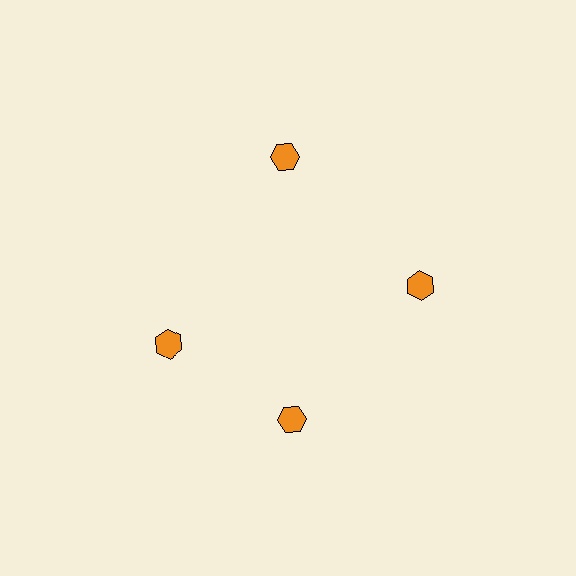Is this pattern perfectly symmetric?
No. The 4 orange hexagons are arranged in a ring, but one element near the 9 o'clock position is rotated out of alignment along the ring, breaking the 4-fold rotational symmetry.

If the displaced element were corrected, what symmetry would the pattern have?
It would have 4-fold rotational symmetry — the pattern would map onto itself every 90 degrees.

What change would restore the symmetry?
The symmetry would be restored by rotating it back into even spacing with its neighbors so that all 4 hexagons sit at equal angles and equal distance from the center.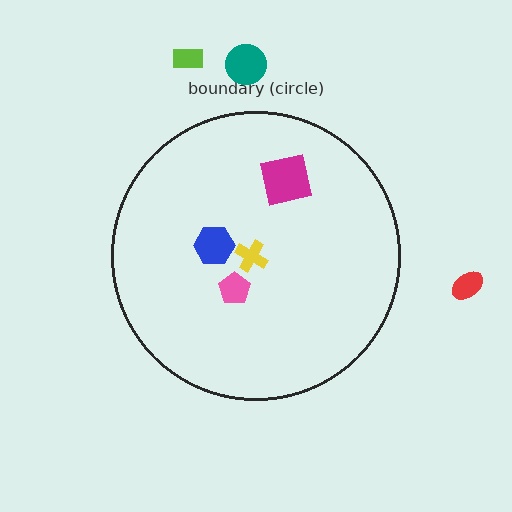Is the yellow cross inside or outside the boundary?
Inside.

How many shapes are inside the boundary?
4 inside, 3 outside.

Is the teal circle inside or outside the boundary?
Outside.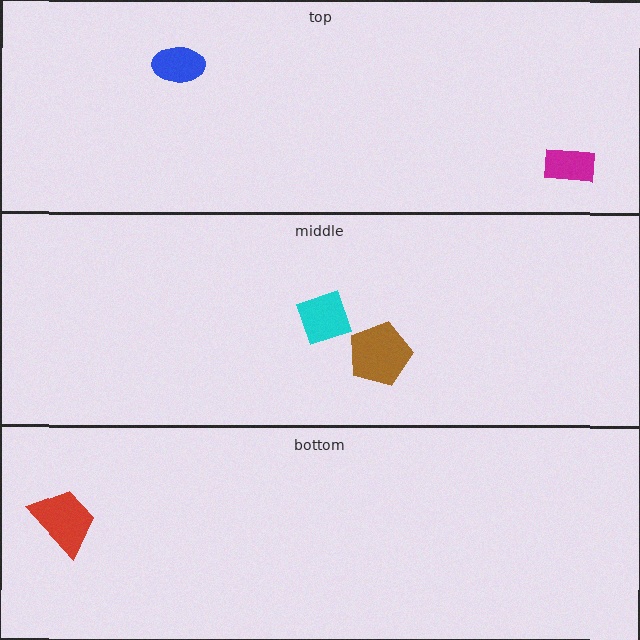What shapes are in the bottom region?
The red trapezoid.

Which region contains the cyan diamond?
The middle region.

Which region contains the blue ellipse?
The top region.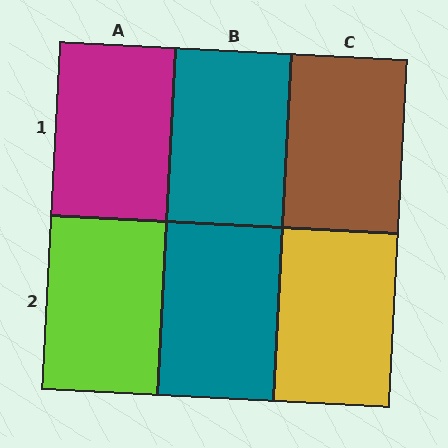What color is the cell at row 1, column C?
Brown.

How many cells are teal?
2 cells are teal.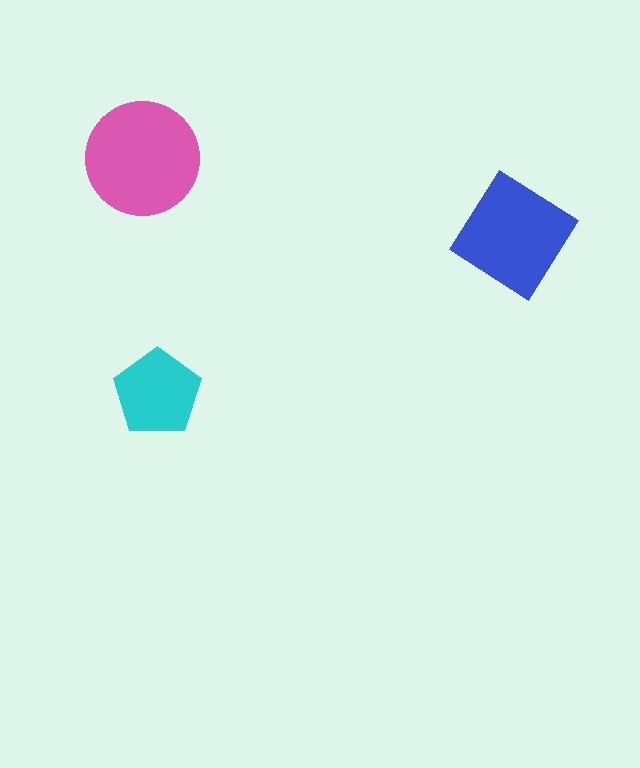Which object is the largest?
The pink circle.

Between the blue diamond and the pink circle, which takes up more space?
The pink circle.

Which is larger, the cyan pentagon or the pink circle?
The pink circle.